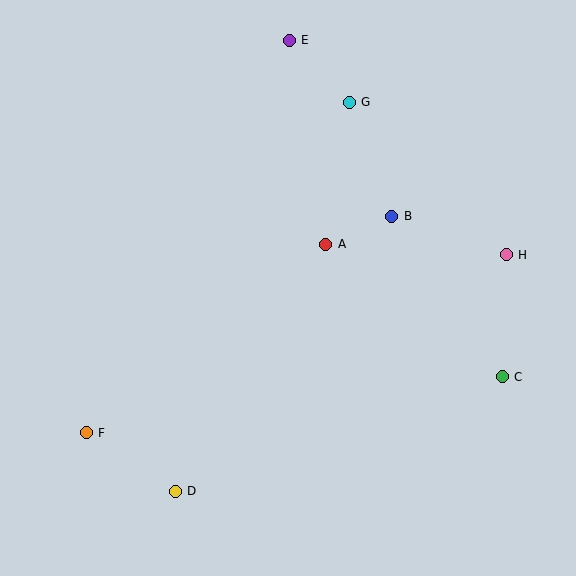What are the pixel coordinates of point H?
Point H is at (506, 255).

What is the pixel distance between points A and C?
The distance between A and C is 221 pixels.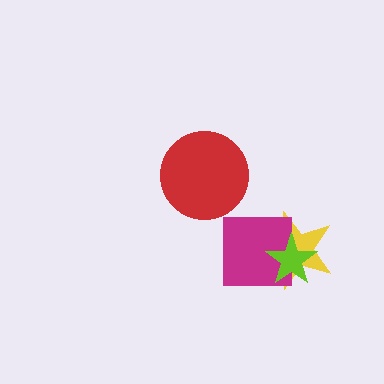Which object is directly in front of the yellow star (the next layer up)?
The magenta square is directly in front of the yellow star.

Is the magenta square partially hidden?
Yes, it is partially covered by another shape.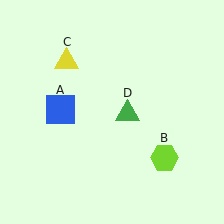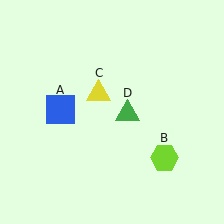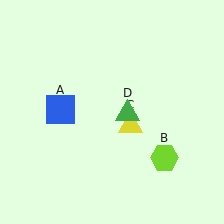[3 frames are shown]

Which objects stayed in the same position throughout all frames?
Blue square (object A) and lime hexagon (object B) and green triangle (object D) remained stationary.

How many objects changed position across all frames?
1 object changed position: yellow triangle (object C).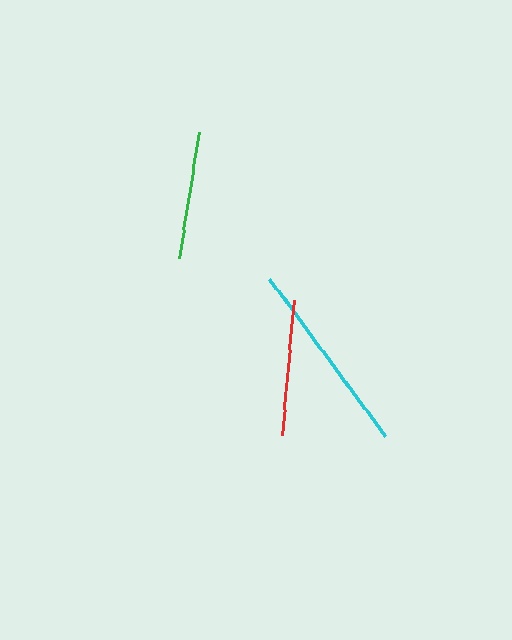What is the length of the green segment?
The green segment is approximately 128 pixels long.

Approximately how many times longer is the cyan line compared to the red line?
The cyan line is approximately 1.5 times the length of the red line.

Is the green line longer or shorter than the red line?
The red line is longer than the green line.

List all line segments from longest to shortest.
From longest to shortest: cyan, red, green.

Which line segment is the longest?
The cyan line is the longest at approximately 195 pixels.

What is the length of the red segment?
The red segment is approximately 134 pixels long.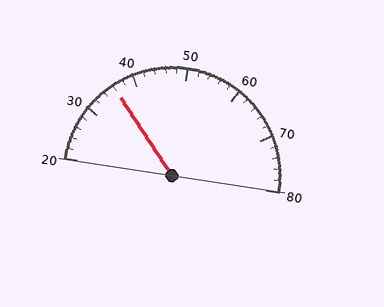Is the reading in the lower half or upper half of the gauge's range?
The reading is in the lower half of the range (20 to 80).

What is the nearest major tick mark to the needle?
The nearest major tick mark is 40.